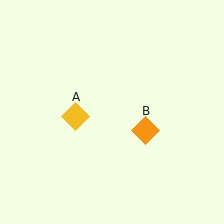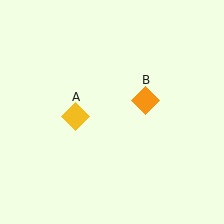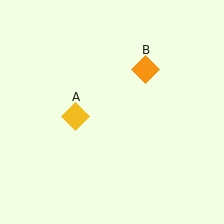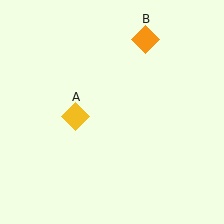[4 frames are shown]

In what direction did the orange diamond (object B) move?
The orange diamond (object B) moved up.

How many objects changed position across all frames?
1 object changed position: orange diamond (object B).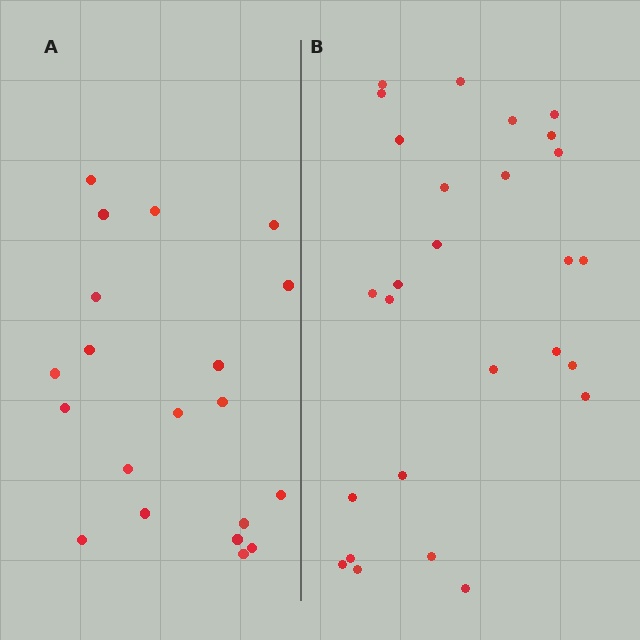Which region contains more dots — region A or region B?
Region B (the right region) has more dots.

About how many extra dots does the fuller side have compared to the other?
Region B has roughly 8 or so more dots than region A.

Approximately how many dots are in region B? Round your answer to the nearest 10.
About 30 dots. (The exact count is 27, which rounds to 30.)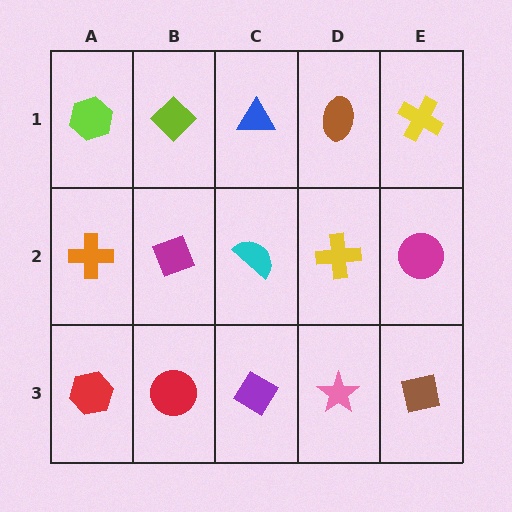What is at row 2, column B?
A magenta diamond.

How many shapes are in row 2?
5 shapes.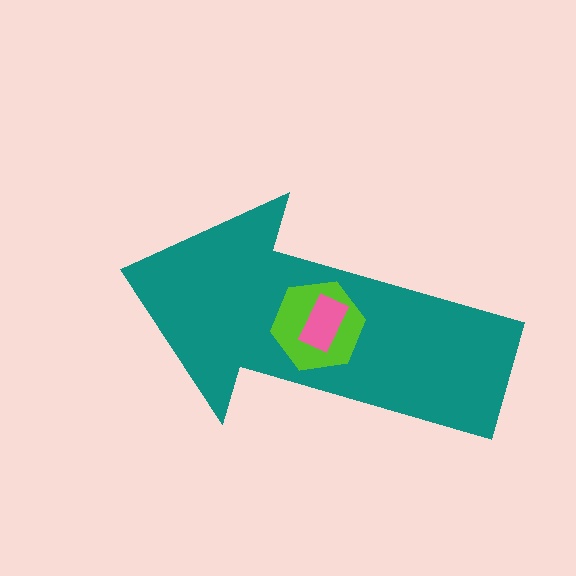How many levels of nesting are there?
3.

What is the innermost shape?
The pink rectangle.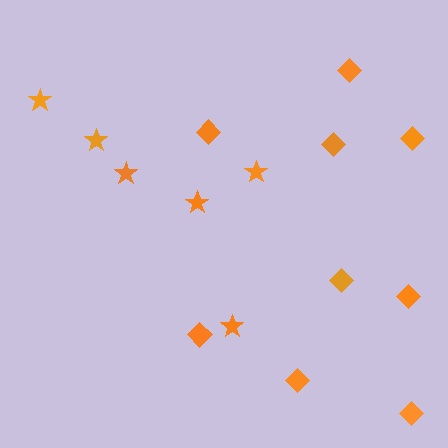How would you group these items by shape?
There are 2 groups: one group of diamonds (9) and one group of stars (6).